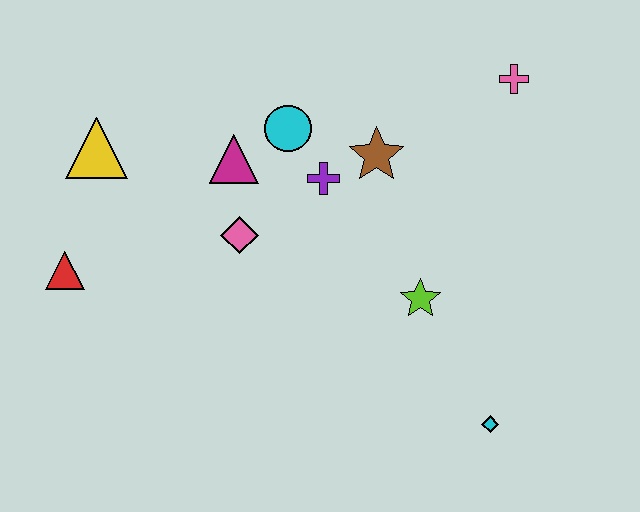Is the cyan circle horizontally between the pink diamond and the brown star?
Yes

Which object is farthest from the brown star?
The red triangle is farthest from the brown star.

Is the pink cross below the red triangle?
No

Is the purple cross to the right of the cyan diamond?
No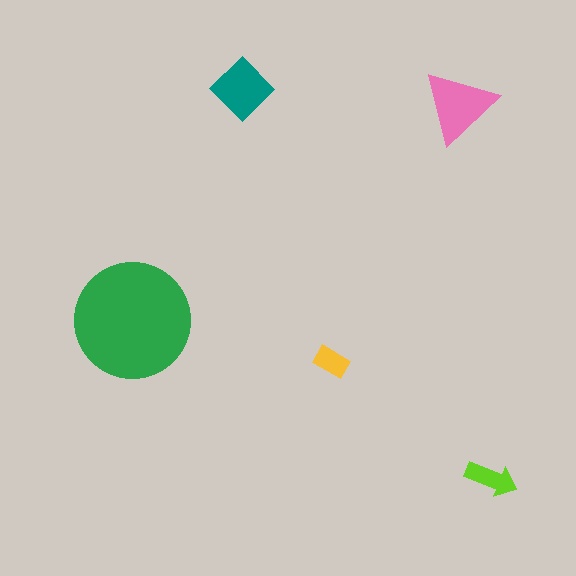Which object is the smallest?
The yellow rectangle.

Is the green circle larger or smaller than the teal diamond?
Larger.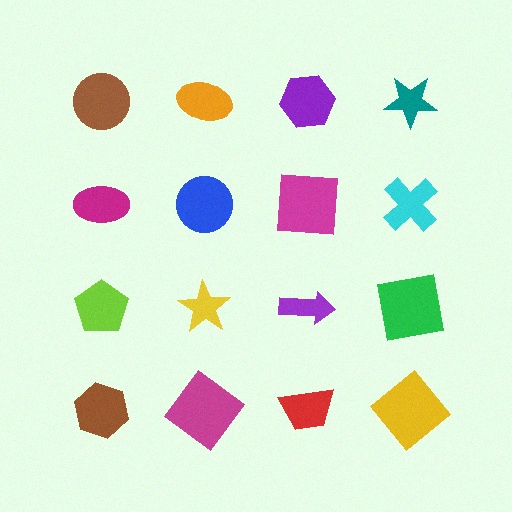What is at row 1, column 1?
A brown circle.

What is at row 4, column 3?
A red trapezoid.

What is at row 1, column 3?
A purple hexagon.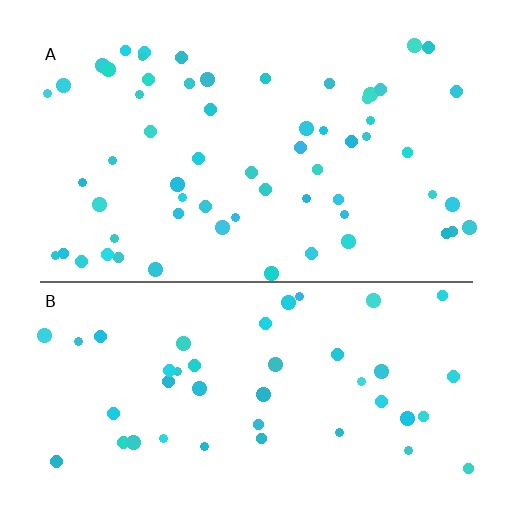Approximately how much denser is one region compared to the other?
Approximately 1.4× — region A over region B.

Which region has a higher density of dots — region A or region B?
A (the top).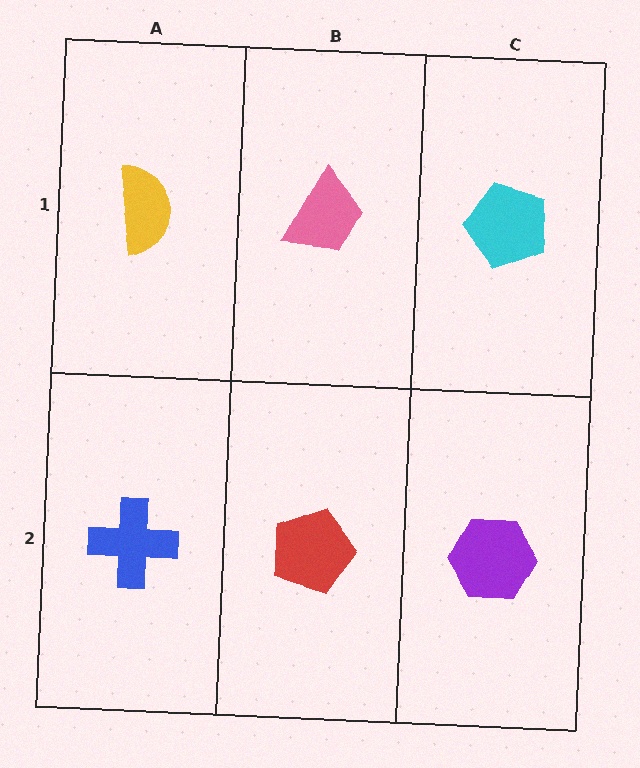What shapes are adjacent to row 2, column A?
A yellow semicircle (row 1, column A), a red pentagon (row 2, column B).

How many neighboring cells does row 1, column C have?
2.